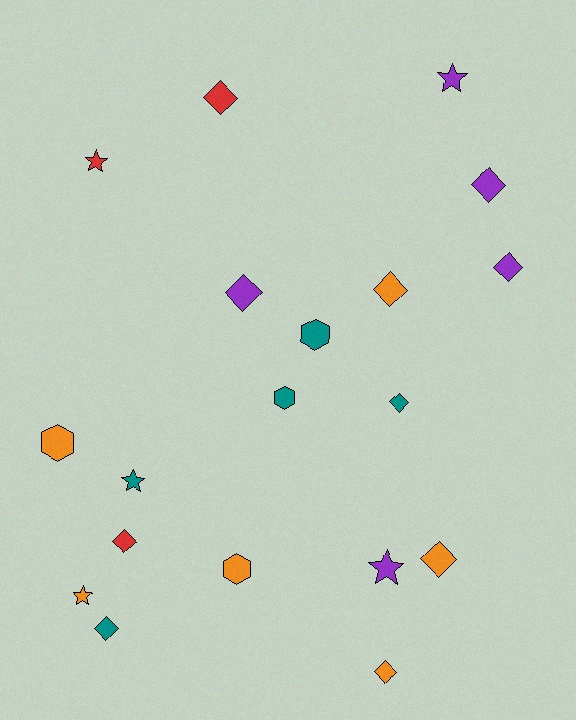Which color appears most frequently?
Orange, with 6 objects.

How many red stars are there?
There is 1 red star.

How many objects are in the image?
There are 19 objects.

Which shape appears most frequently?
Diamond, with 10 objects.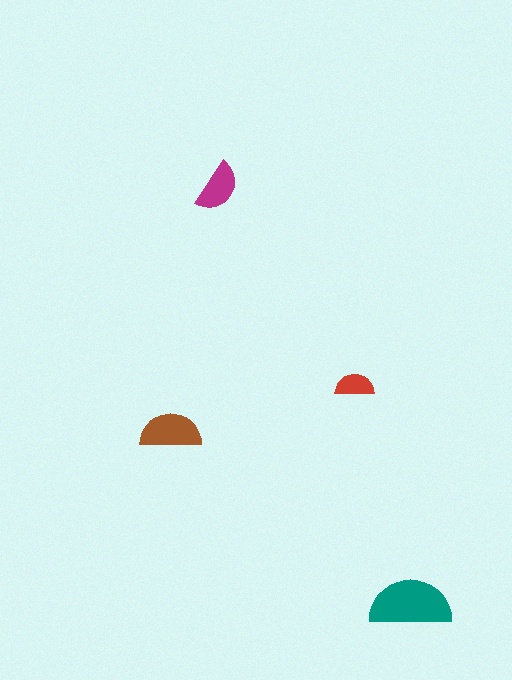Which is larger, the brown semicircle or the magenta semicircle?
The brown one.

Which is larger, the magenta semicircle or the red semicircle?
The magenta one.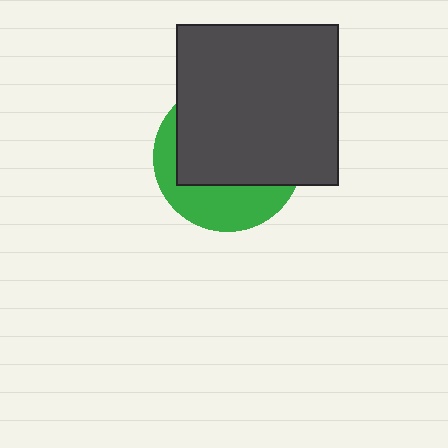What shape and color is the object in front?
The object in front is a dark gray square.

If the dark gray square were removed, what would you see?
You would see the complete green circle.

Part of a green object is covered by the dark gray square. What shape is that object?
It is a circle.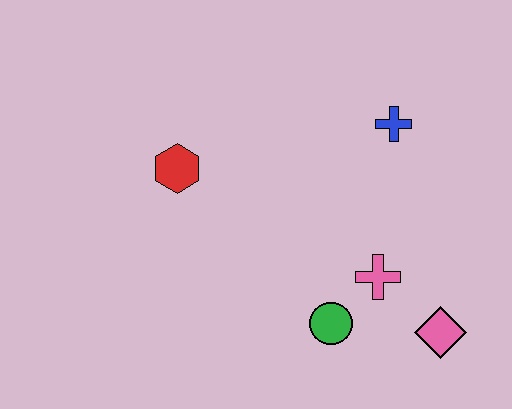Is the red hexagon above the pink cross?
Yes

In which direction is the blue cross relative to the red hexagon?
The blue cross is to the right of the red hexagon.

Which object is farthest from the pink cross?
The red hexagon is farthest from the pink cross.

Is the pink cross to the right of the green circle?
Yes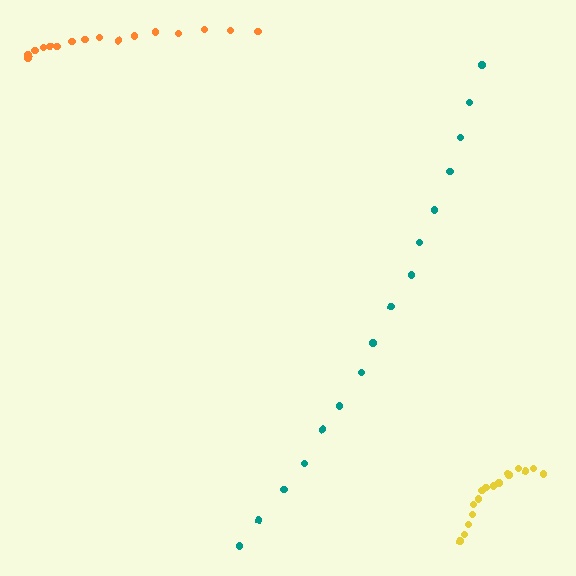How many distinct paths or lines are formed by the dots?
There are 3 distinct paths.